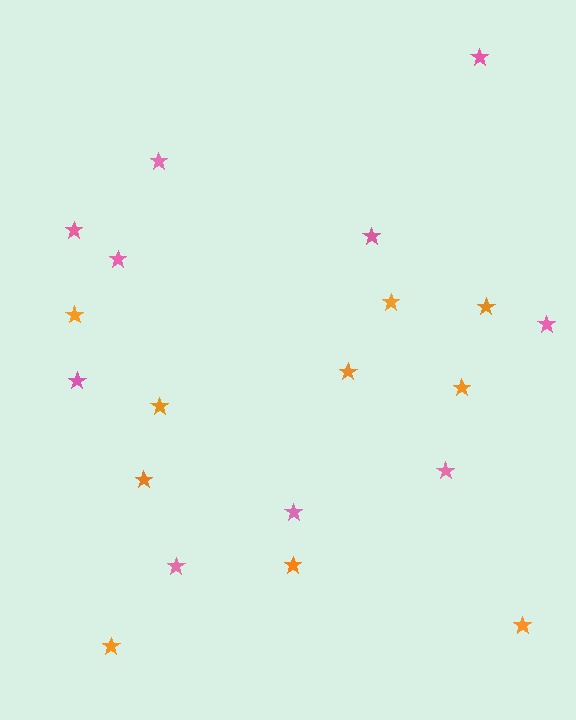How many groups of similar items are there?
There are 2 groups: one group of pink stars (10) and one group of orange stars (10).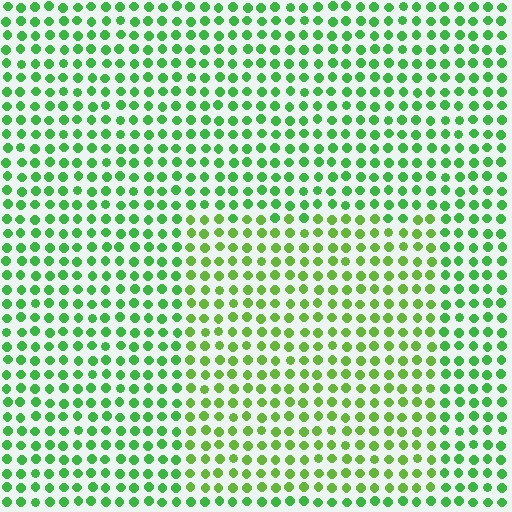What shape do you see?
I see a rectangle.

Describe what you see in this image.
The image is filled with small green elements in a uniform arrangement. A rectangle-shaped region is visible where the elements are tinted to a slightly different hue, forming a subtle color boundary.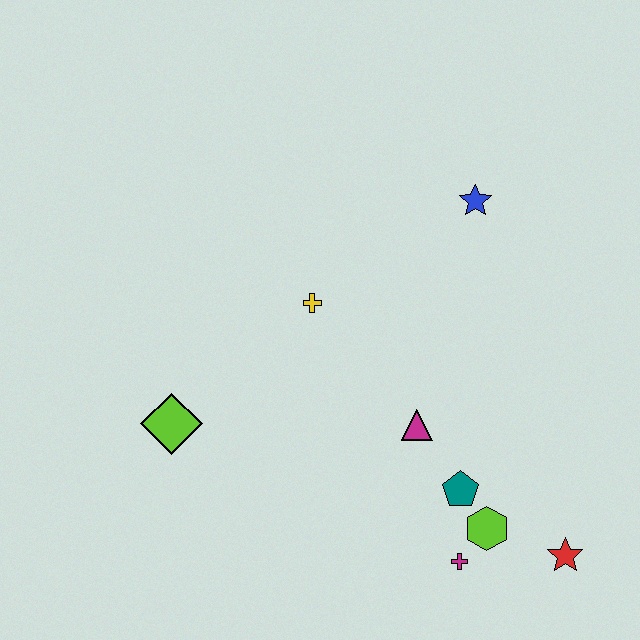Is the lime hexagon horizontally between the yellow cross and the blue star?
No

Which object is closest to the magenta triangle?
The teal pentagon is closest to the magenta triangle.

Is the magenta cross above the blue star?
No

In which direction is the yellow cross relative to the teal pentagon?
The yellow cross is above the teal pentagon.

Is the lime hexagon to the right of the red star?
No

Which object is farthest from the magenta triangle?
The lime diamond is farthest from the magenta triangle.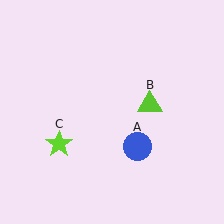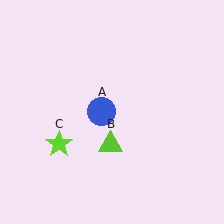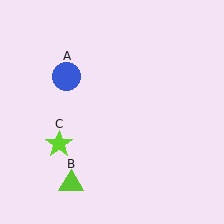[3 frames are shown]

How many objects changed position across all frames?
2 objects changed position: blue circle (object A), lime triangle (object B).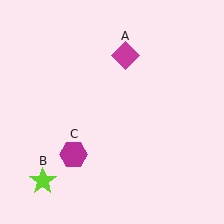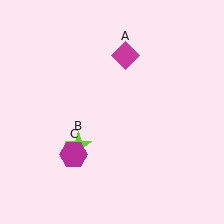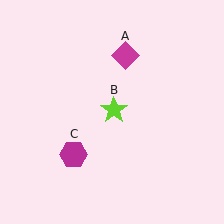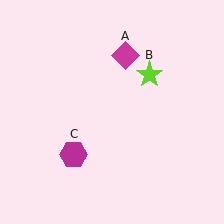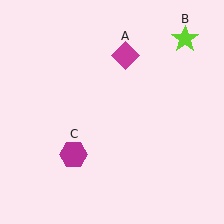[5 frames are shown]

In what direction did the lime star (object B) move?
The lime star (object B) moved up and to the right.